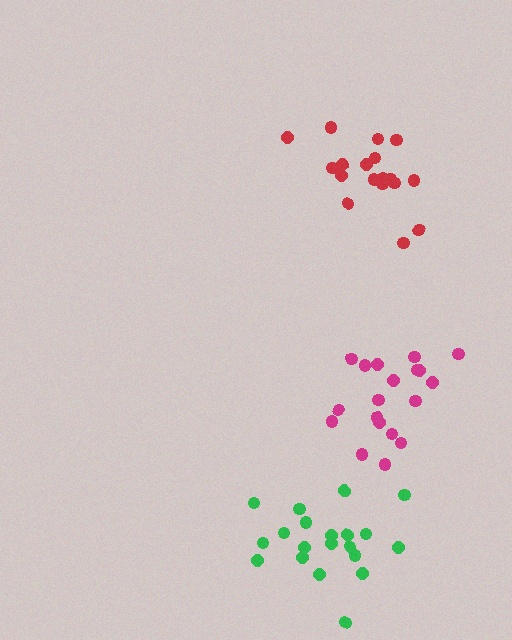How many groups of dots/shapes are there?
There are 3 groups.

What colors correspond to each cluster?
The clusters are colored: magenta, green, red.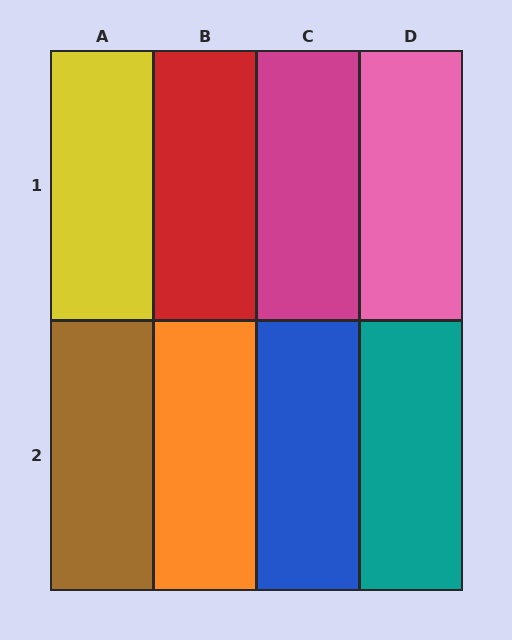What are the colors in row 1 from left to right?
Yellow, red, magenta, pink.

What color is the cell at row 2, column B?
Orange.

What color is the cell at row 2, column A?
Brown.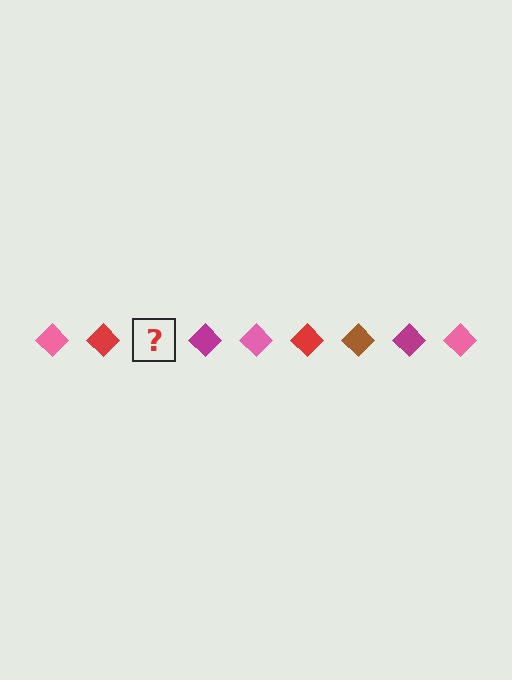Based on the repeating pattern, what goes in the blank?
The blank should be a brown diamond.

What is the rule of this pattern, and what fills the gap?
The rule is that the pattern cycles through pink, red, brown, magenta diamonds. The gap should be filled with a brown diamond.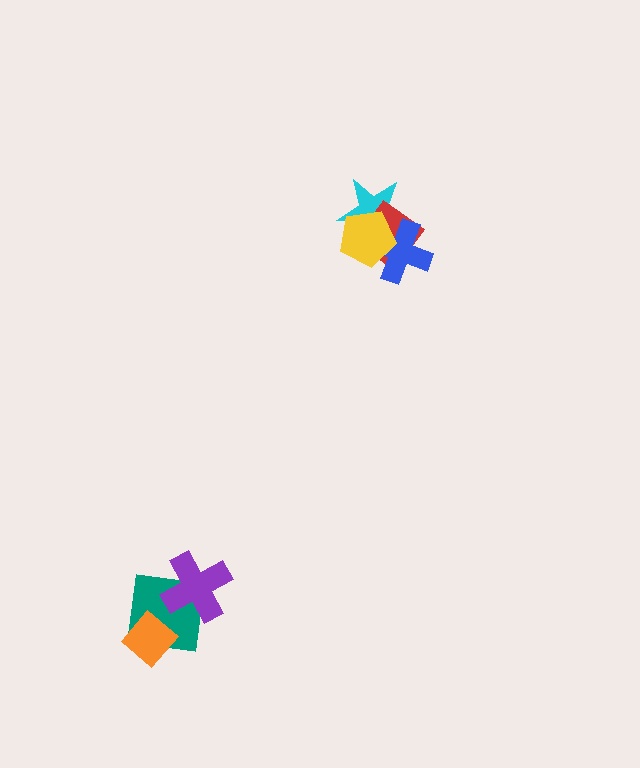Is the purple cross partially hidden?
No, no other shape covers it.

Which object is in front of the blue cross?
The yellow pentagon is in front of the blue cross.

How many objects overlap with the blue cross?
3 objects overlap with the blue cross.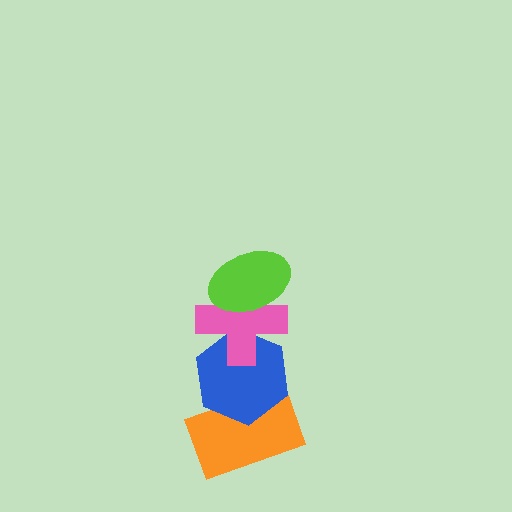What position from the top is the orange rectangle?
The orange rectangle is 4th from the top.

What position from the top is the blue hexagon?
The blue hexagon is 3rd from the top.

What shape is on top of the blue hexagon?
The pink cross is on top of the blue hexagon.